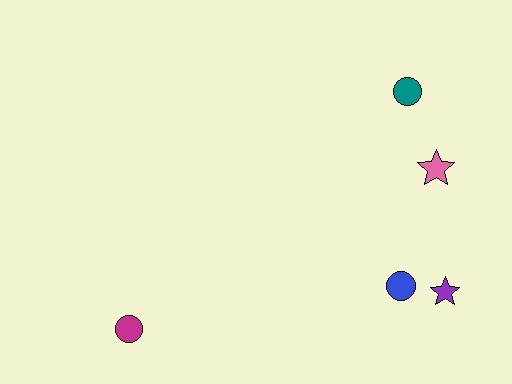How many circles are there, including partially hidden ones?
There are 3 circles.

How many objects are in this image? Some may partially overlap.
There are 5 objects.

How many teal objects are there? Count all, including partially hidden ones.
There is 1 teal object.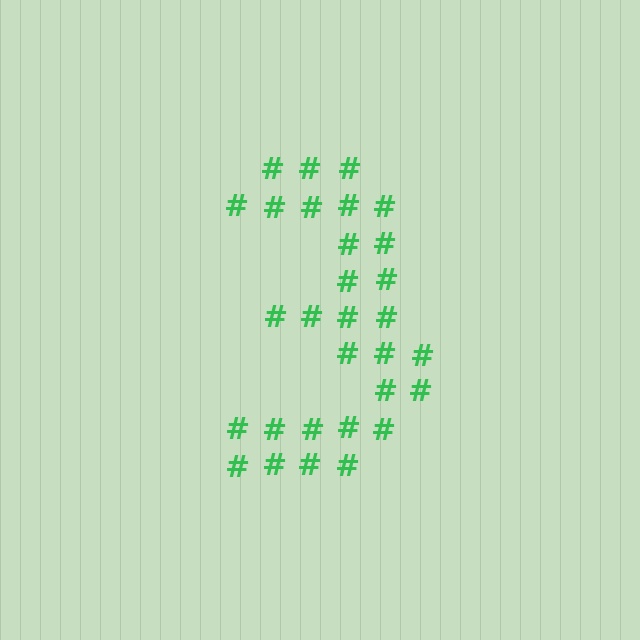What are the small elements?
The small elements are hash symbols.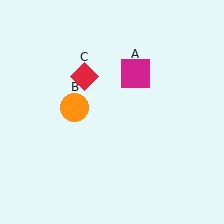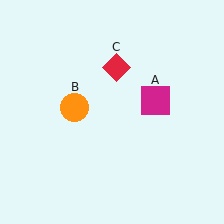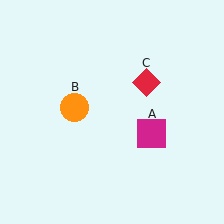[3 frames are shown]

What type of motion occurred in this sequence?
The magenta square (object A), red diamond (object C) rotated clockwise around the center of the scene.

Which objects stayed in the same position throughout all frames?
Orange circle (object B) remained stationary.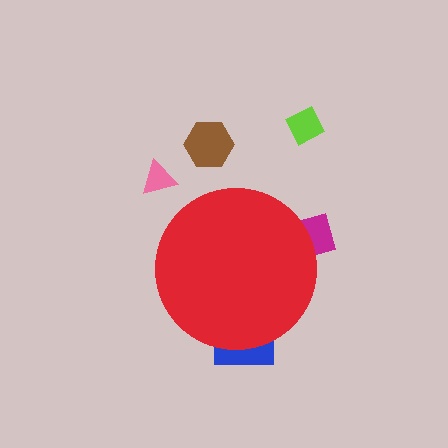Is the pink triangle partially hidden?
No, the pink triangle is fully visible.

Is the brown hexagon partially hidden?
No, the brown hexagon is fully visible.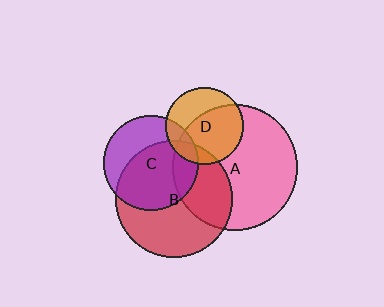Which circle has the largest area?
Circle A (pink).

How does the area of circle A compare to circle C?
Approximately 1.7 times.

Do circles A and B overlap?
Yes.